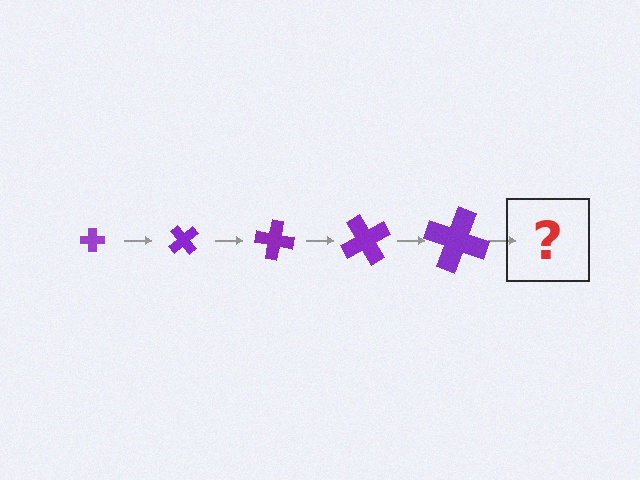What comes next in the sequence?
The next element should be a cross, larger than the previous one and rotated 250 degrees from the start.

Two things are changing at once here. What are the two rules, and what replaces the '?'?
The two rules are that the cross grows larger each step and it rotates 50 degrees each step. The '?' should be a cross, larger than the previous one and rotated 250 degrees from the start.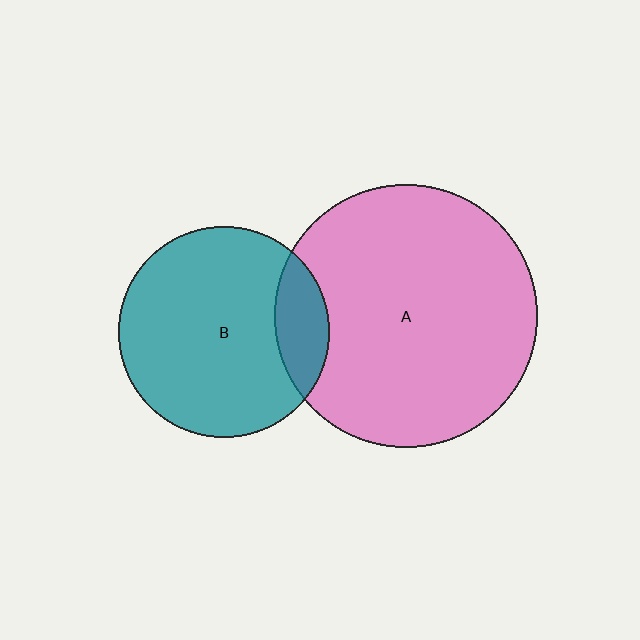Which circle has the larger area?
Circle A (pink).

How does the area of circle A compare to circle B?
Approximately 1.6 times.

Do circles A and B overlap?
Yes.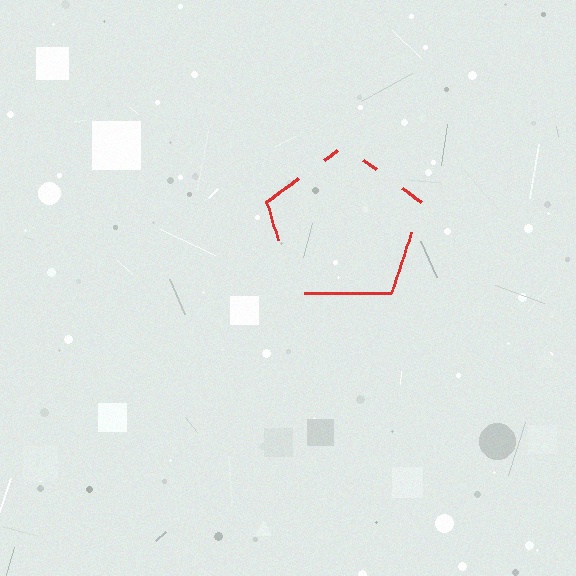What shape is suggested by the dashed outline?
The dashed outline suggests a pentagon.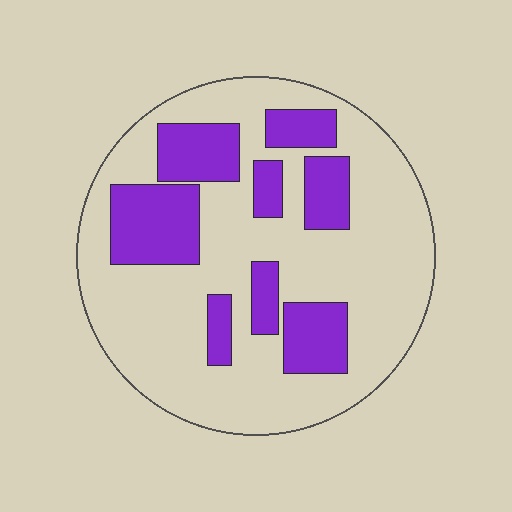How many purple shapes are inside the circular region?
8.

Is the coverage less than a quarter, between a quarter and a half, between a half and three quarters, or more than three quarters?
Between a quarter and a half.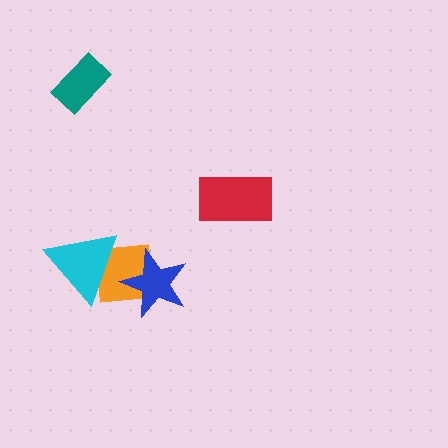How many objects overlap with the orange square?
2 objects overlap with the orange square.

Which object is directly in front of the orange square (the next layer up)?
The cyan triangle is directly in front of the orange square.